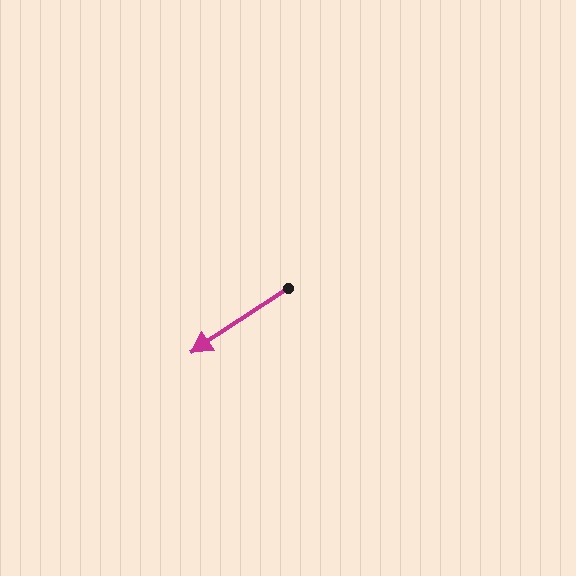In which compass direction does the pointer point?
Southwest.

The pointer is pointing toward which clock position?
Roughly 8 o'clock.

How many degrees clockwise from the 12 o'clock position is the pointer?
Approximately 237 degrees.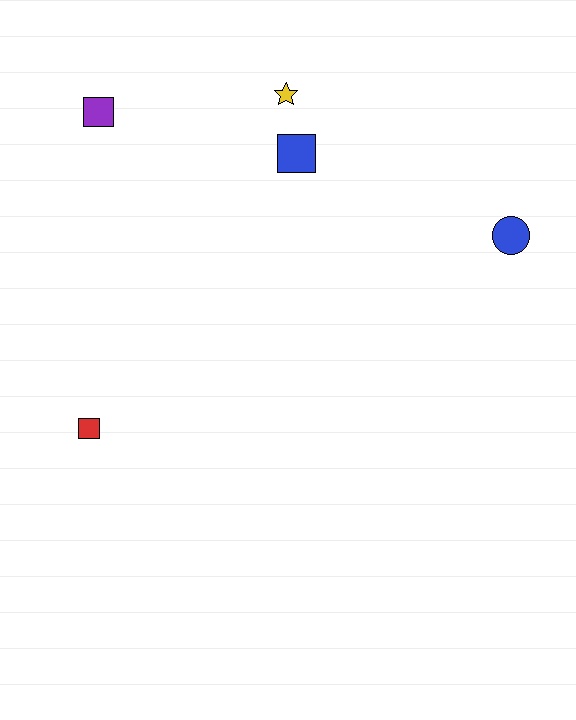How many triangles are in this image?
There are no triangles.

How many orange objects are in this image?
There are no orange objects.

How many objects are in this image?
There are 5 objects.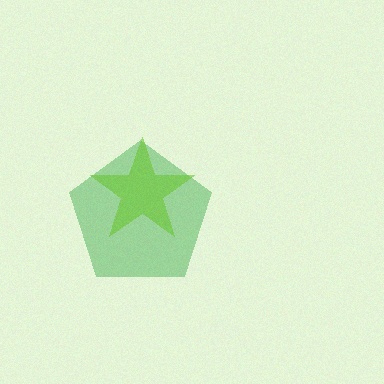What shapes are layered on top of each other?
The layered shapes are: a green pentagon, a lime star.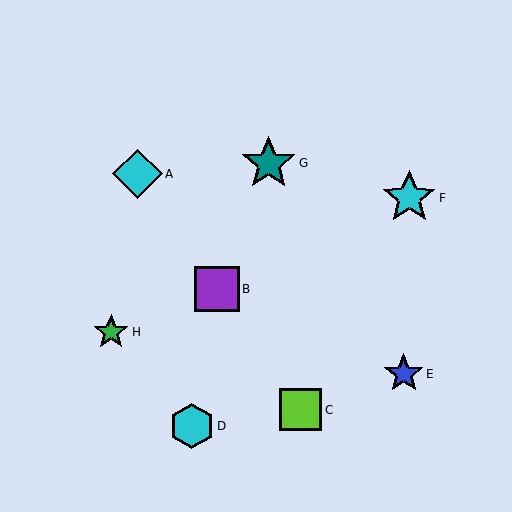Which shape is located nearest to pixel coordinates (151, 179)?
The cyan diamond (labeled A) at (137, 174) is nearest to that location.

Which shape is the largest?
The cyan star (labeled F) is the largest.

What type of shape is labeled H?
Shape H is a green star.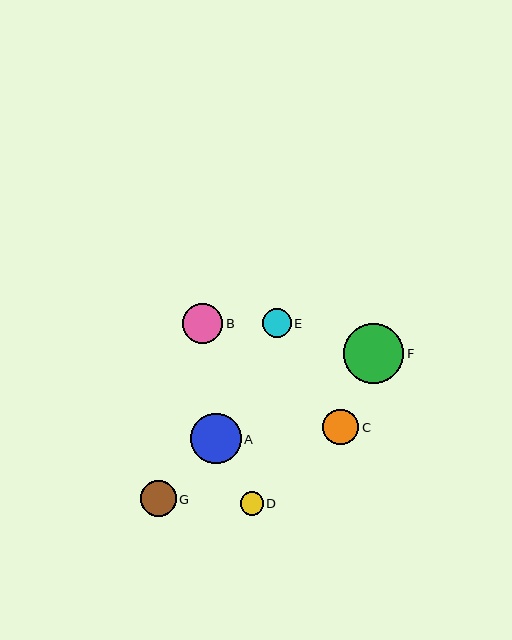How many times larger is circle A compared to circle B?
Circle A is approximately 1.3 times the size of circle B.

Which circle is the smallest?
Circle D is the smallest with a size of approximately 23 pixels.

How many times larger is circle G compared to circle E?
Circle G is approximately 1.2 times the size of circle E.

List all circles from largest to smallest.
From largest to smallest: F, A, B, C, G, E, D.